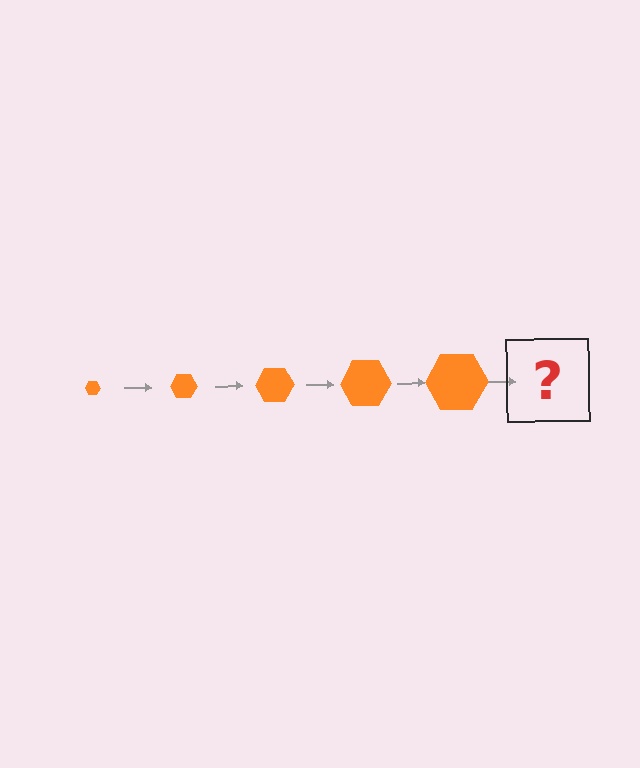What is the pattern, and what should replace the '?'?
The pattern is that the hexagon gets progressively larger each step. The '?' should be an orange hexagon, larger than the previous one.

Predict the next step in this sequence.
The next step is an orange hexagon, larger than the previous one.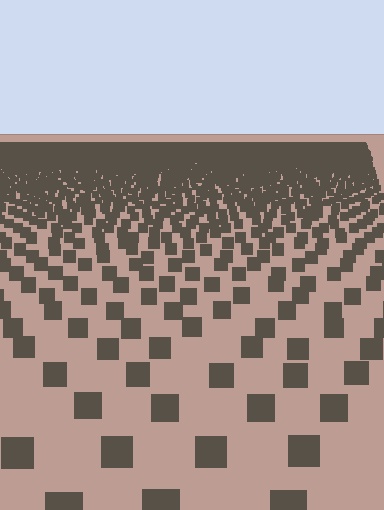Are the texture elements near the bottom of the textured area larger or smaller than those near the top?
Larger. Near the bottom, elements are closer to the viewer and appear at a bigger on-screen size.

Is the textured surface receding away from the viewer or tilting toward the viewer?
The surface is receding away from the viewer. Texture elements get smaller and denser toward the top.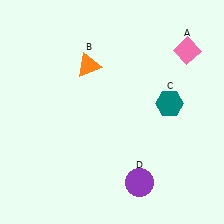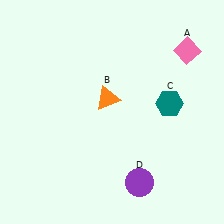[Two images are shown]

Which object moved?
The orange triangle (B) moved down.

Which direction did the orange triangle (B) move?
The orange triangle (B) moved down.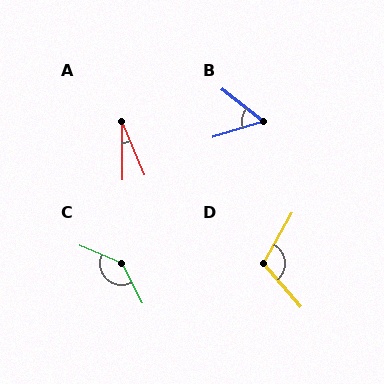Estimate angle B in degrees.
Approximately 55 degrees.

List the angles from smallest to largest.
A (23°), B (55°), D (109°), C (140°).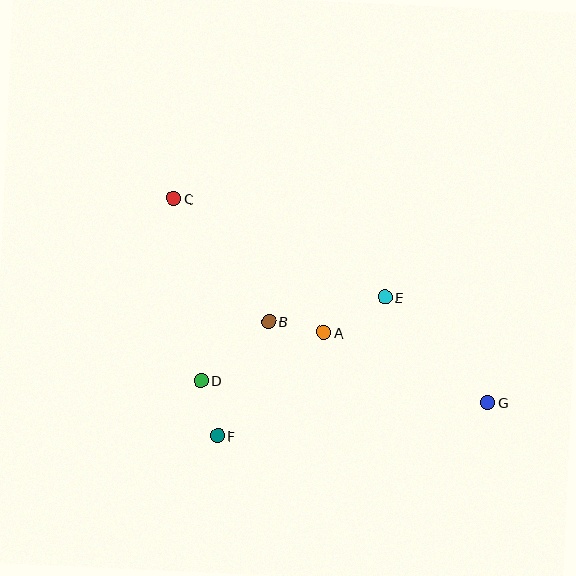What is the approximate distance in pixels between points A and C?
The distance between A and C is approximately 201 pixels.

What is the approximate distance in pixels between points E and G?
The distance between E and G is approximately 147 pixels.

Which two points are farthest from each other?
Points C and G are farthest from each other.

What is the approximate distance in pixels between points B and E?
The distance between B and E is approximately 119 pixels.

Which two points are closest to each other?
Points A and B are closest to each other.